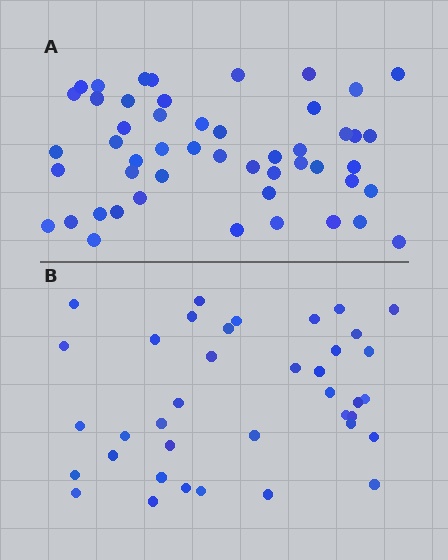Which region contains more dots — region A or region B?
Region A (the top region) has more dots.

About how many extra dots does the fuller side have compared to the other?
Region A has roughly 12 or so more dots than region B.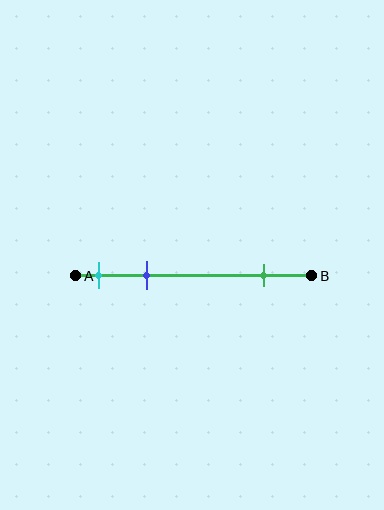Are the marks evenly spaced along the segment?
No, the marks are not evenly spaced.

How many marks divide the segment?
There are 3 marks dividing the segment.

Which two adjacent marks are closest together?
The cyan and blue marks are the closest adjacent pair.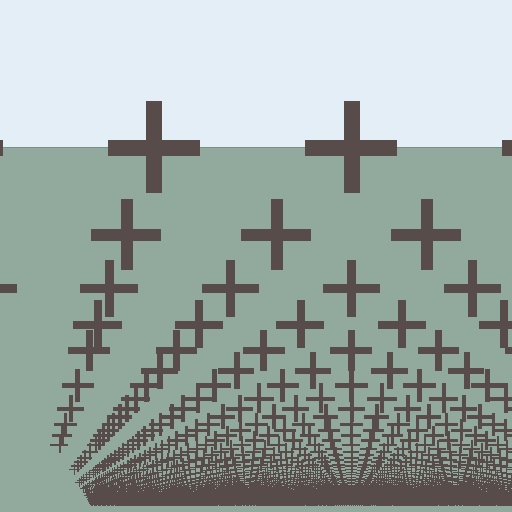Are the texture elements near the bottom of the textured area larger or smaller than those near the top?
Smaller. The gradient is inverted — elements near the bottom are smaller and denser.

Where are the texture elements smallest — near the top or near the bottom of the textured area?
Near the bottom.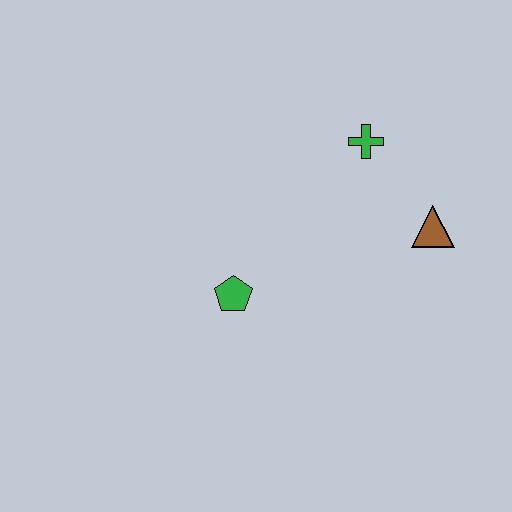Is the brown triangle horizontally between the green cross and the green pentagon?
No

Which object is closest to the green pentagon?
The green cross is closest to the green pentagon.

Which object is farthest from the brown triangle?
The green pentagon is farthest from the brown triangle.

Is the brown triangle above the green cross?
No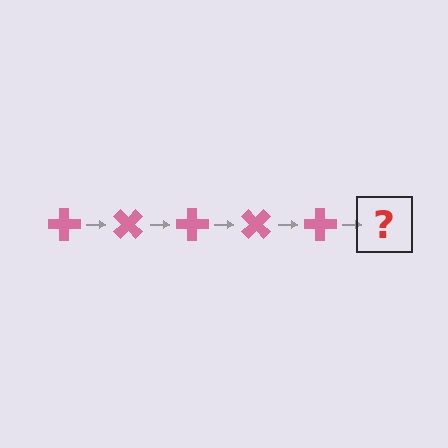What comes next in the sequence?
The next element should be a pink cross rotated 225 degrees.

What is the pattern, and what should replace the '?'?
The pattern is that the cross rotates 45 degrees each step. The '?' should be a pink cross rotated 225 degrees.